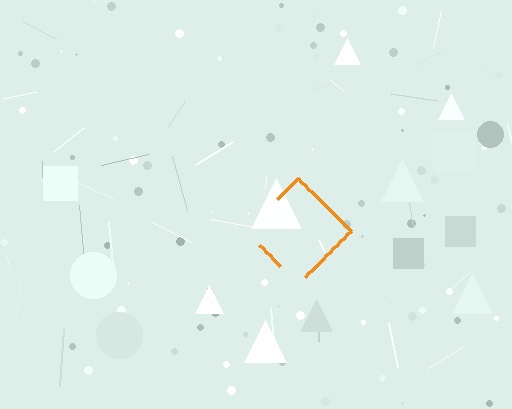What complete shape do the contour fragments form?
The contour fragments form a diamond.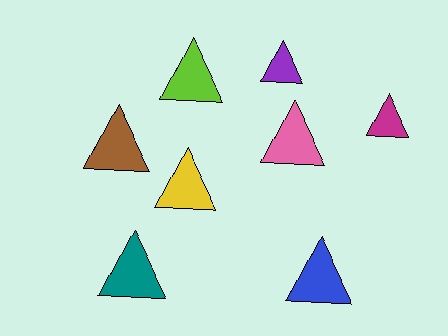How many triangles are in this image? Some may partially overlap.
There are 8 triangles.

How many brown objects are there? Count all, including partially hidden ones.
There is 1 brown object.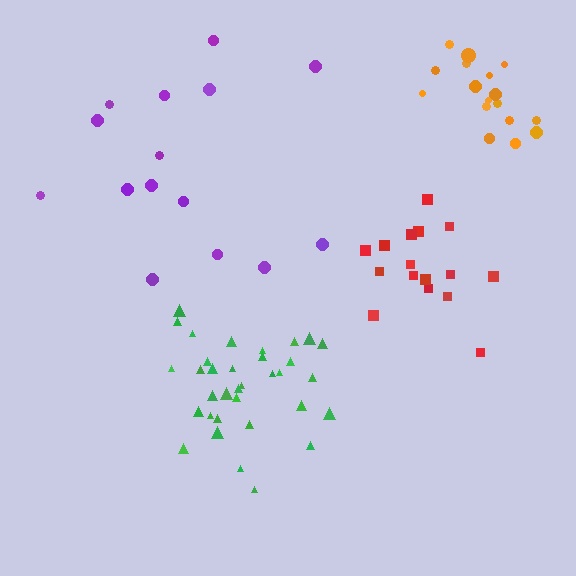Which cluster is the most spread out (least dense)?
Purple.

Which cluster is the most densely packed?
Orange.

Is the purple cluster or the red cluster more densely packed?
Red.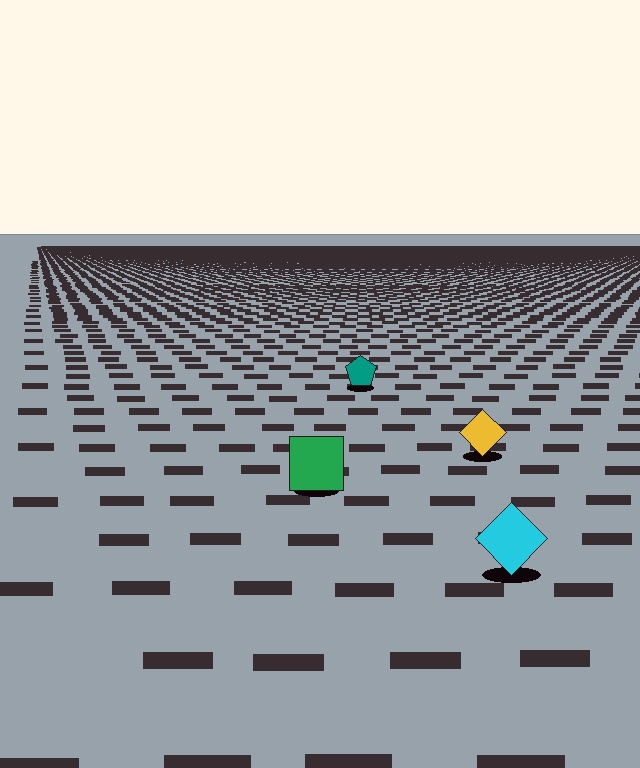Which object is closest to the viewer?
The cyan diamond is closest. The texture marks near it are larger and more spread out.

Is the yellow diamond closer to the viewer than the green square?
No. The green square is closer — you can tell from the texture gradient: the ground texture is coarser near it.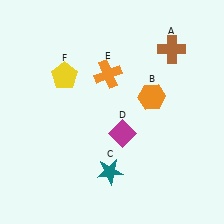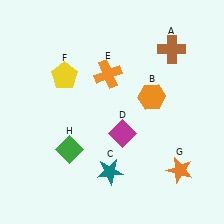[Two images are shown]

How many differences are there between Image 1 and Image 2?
There are 2 differences between the two images.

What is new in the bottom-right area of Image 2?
An orange star (G) was added in the bottom-right area of Image 2.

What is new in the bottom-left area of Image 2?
A green diamond (H) was added in the bottom-left area of Image 2.